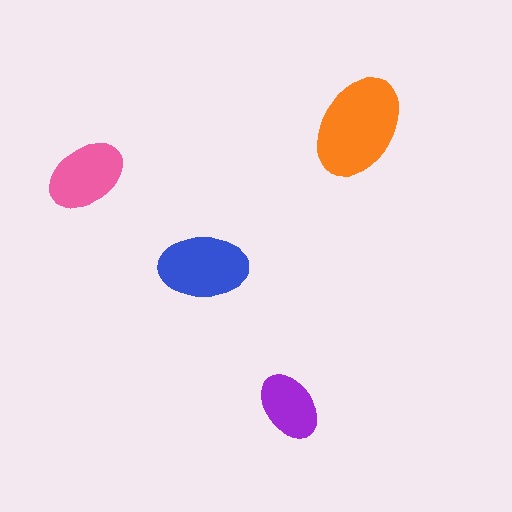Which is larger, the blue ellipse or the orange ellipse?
The orange one.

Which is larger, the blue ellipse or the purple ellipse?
The blue one.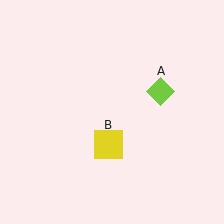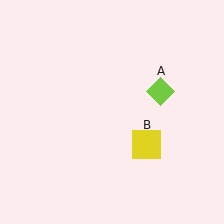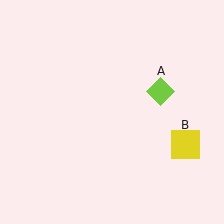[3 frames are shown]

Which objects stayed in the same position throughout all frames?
Lime diamond (object A) remained stationary.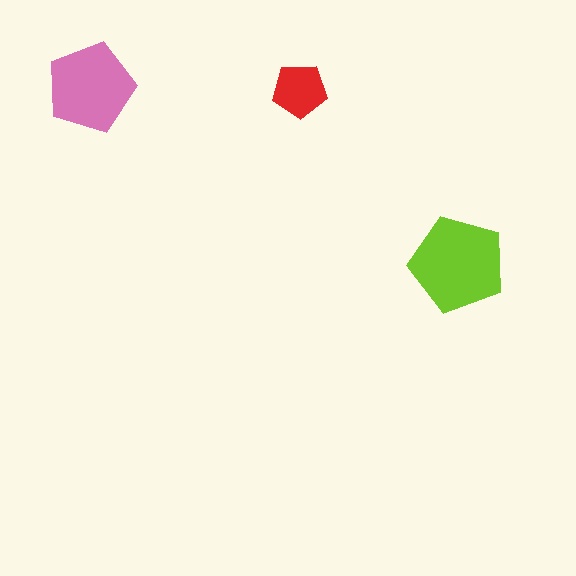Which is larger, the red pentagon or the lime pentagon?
The lime one.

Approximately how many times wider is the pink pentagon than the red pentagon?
About 1.5 times wider.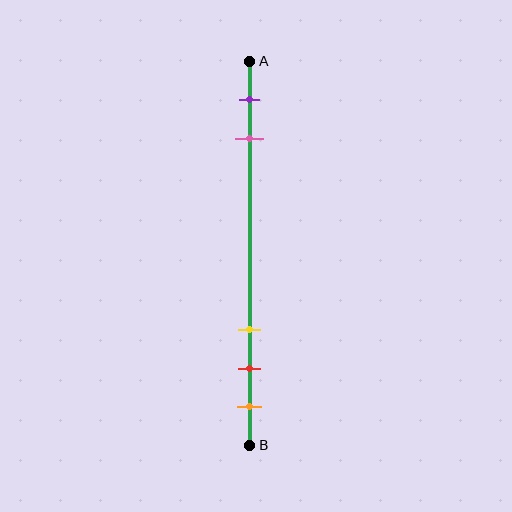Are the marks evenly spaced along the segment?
No, the marks are not evenly spaced.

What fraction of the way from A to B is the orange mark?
The orange mark is approximately 90% (0.9) of the way from A to B.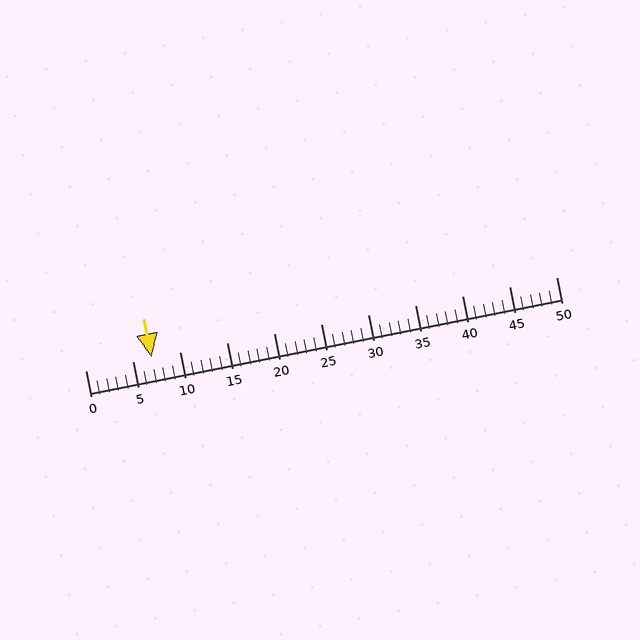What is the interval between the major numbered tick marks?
The major tick marks are spaced 5 units apart.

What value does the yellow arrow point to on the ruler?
The yellow arrow points to approximately 7.